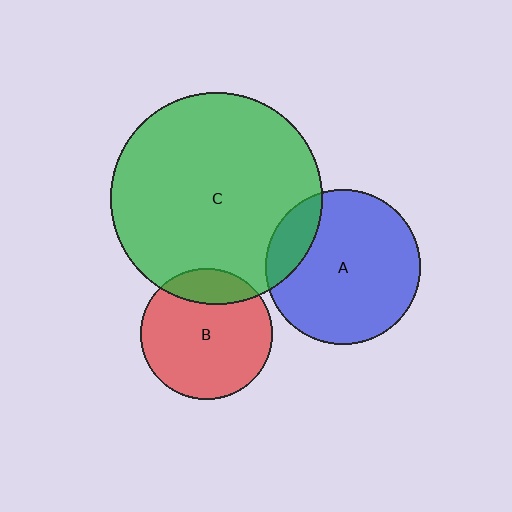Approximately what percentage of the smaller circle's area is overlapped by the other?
Approximately 20%.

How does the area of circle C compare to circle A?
Approximately 1.9 times.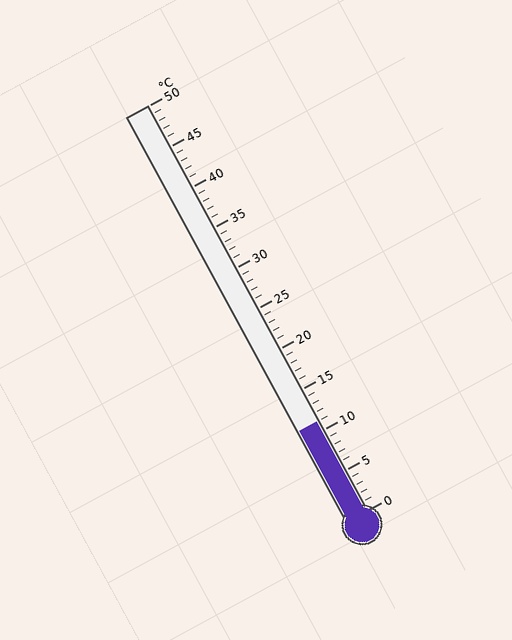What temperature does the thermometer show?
The thermometer shows approximately 11°C.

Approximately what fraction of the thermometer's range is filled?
The thermometer is filled to approximately 20% of its range.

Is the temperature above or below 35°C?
The temperature is below 35°C.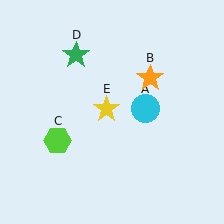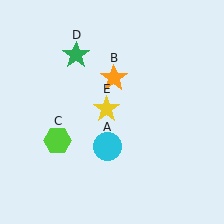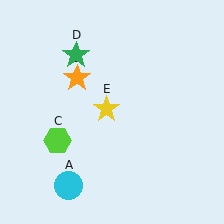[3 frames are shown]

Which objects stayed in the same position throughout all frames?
Lime hexagon (object C) and green star (object D) and yellow star (object E) remained stationary.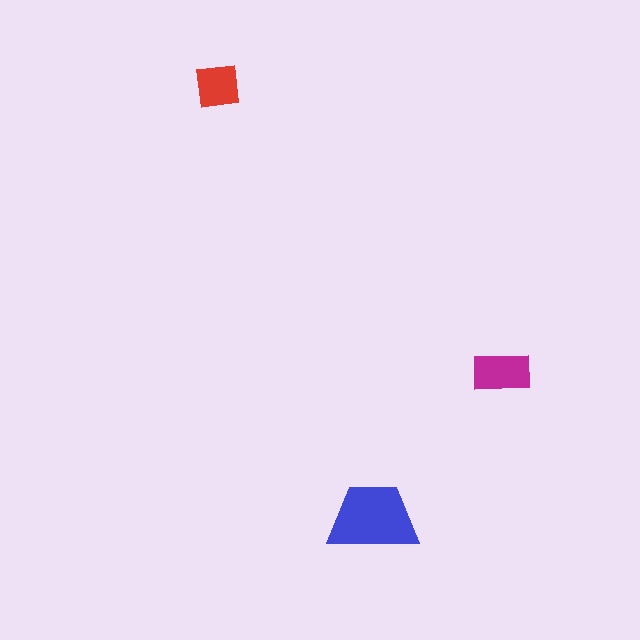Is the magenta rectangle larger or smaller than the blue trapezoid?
Smaller.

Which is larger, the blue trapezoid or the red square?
The blue trapezoid.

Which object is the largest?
The blue trapezoid.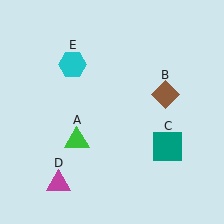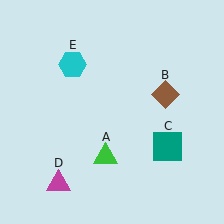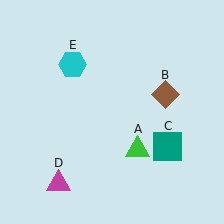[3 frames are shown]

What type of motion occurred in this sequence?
The green triangle (object A) rotated counterclockwise around the center of the scene.